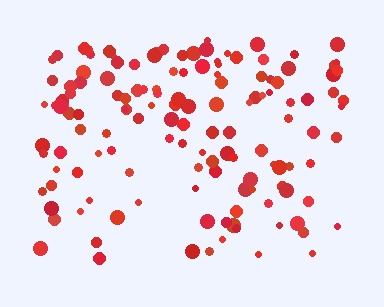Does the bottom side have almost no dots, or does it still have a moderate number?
Still a moderate number, just noticeably fewer than the top.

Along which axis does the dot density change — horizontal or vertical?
Vertical.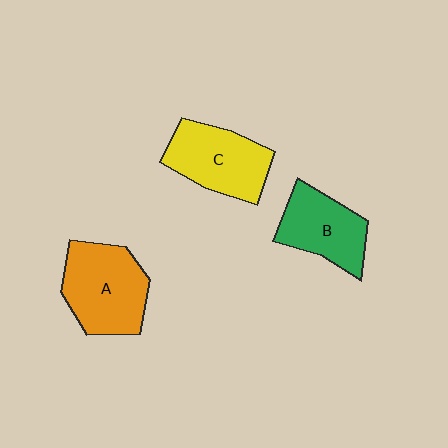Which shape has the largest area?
Shape A (orange).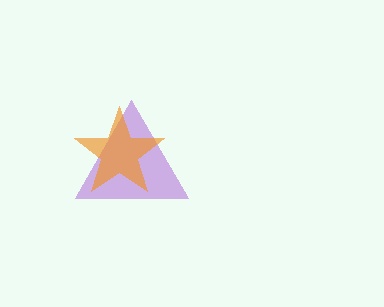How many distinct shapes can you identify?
There are 2 distinct shapes: a purple triangle, an orange star.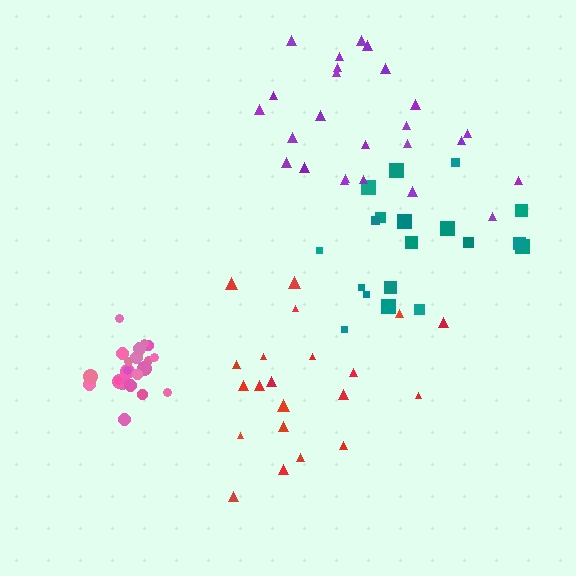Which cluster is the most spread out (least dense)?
Red.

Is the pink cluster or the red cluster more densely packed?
Pink.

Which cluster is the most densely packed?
Pink.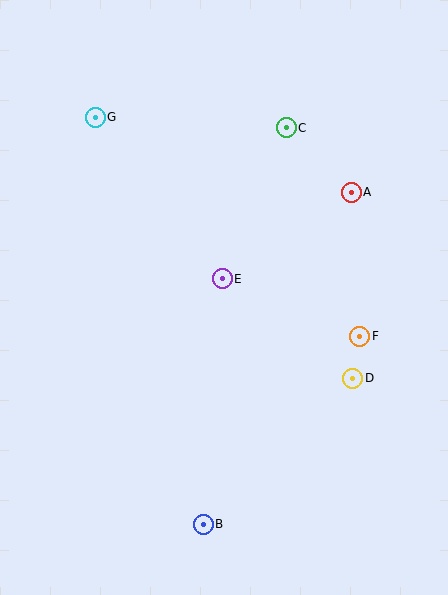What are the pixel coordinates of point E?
Point E is at (222, 279).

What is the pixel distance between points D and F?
The distance between D and F is 43 pixels.